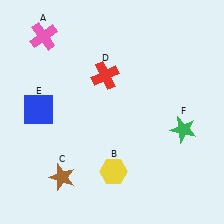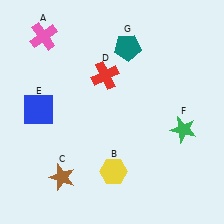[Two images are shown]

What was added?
A teal pentagon (G) was added in Image 2.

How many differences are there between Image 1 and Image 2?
There is 1 difference between the two images.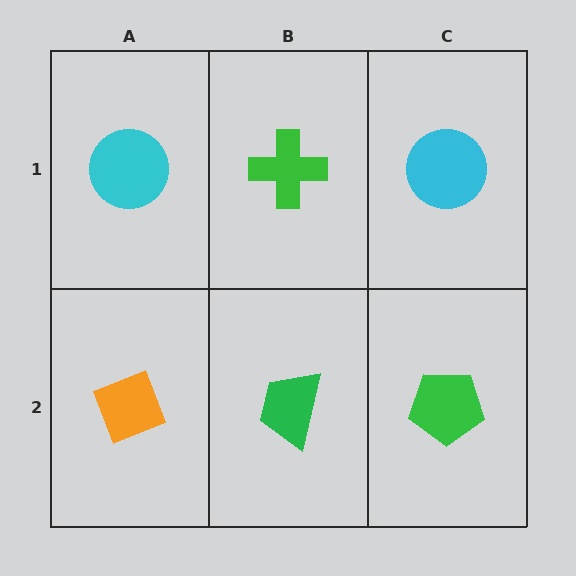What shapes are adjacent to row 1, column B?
A green trapezoid (row 2, column B), a cyan circle (row 1, column A), a cyan circle (row 1, column C).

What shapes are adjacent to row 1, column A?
An orange diamond (row 2, column A), a green cross (row 1, column B).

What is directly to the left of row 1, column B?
A cyan circle.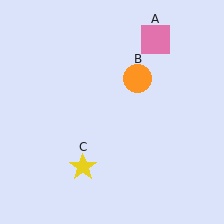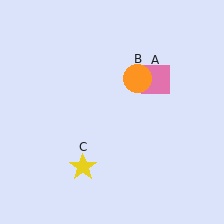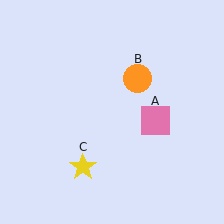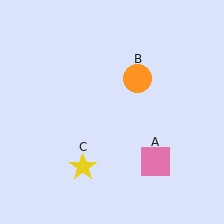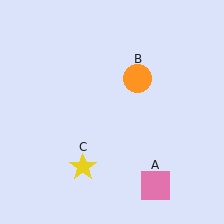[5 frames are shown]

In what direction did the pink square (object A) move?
The pink square (object A) moved down.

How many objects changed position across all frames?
1 object changed position: pink square (object A).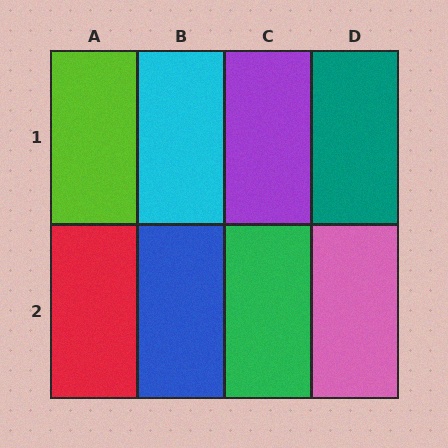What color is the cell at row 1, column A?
Lime.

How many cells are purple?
1 cell is purple.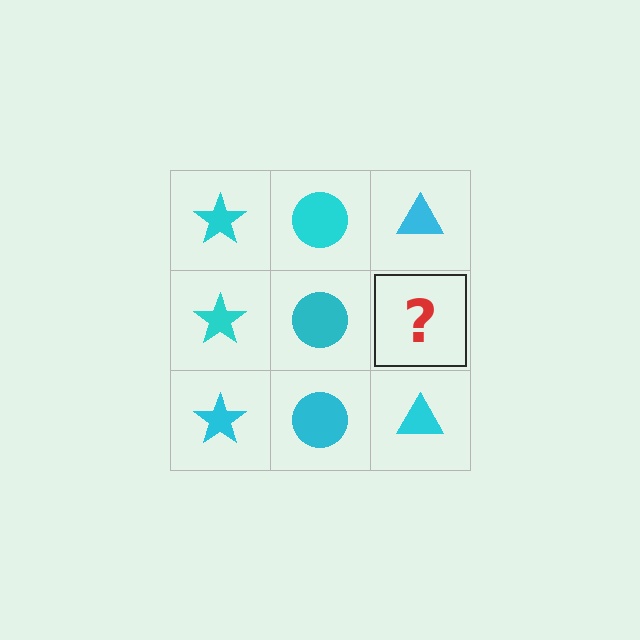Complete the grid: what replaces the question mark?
The question mark should be replaced with a cyan triangle.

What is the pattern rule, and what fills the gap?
The rule is that each column has a consistent shape. The gap should be filled with a cyan triangle.